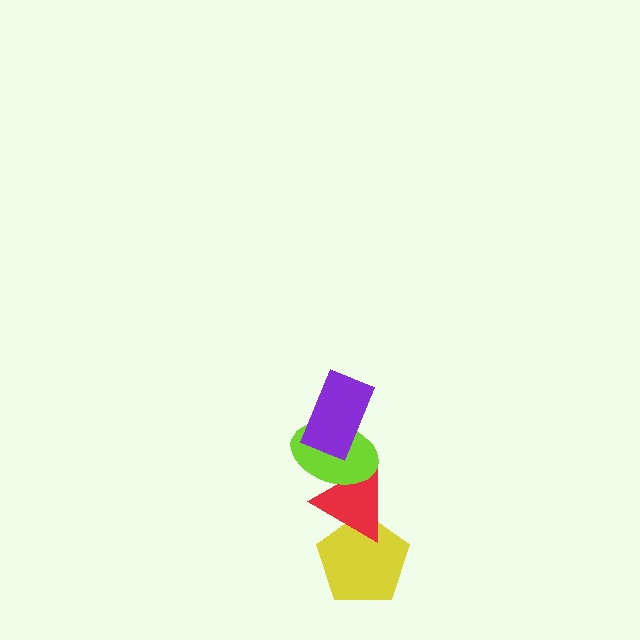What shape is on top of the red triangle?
The lime ellipse is on top of the red triangle.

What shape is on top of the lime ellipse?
The purple rectangle is on top of the lime ellipse.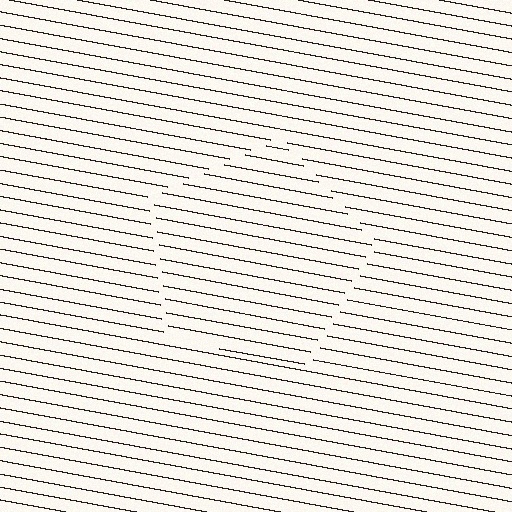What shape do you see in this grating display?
An illusory pentagon. The interior of the shape contains the same grating, shifted by half a period — the contour is defined by the phase discontinuity where line-ends from the inner and outer gratings abut.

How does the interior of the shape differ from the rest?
The interior of the shape contains the same grating, shifted by half a period — the contour is defined by the phase discontinuity where line-ends from the inner and outer gratings abut.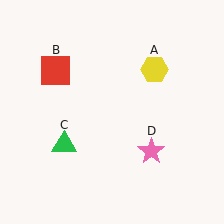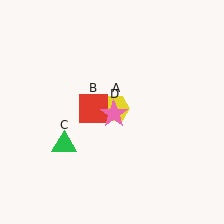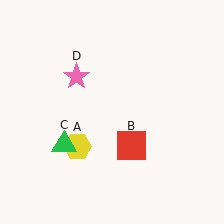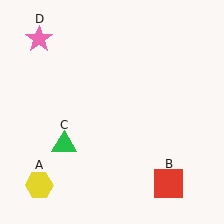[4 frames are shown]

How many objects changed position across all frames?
3 objects changed position: yellow hexagon (object A), red square (object B), pink star (object D).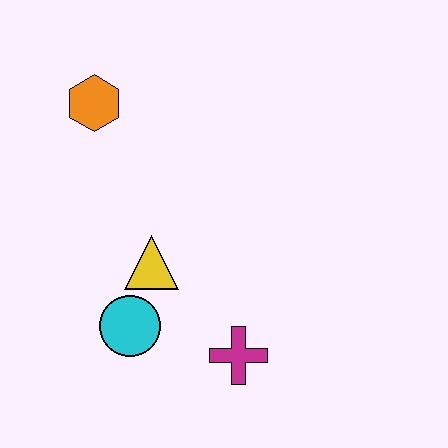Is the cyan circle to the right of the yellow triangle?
No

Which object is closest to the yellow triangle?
The cyan circle is closest to the yellow triangle.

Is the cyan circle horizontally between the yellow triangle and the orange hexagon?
Yes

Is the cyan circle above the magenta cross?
Yes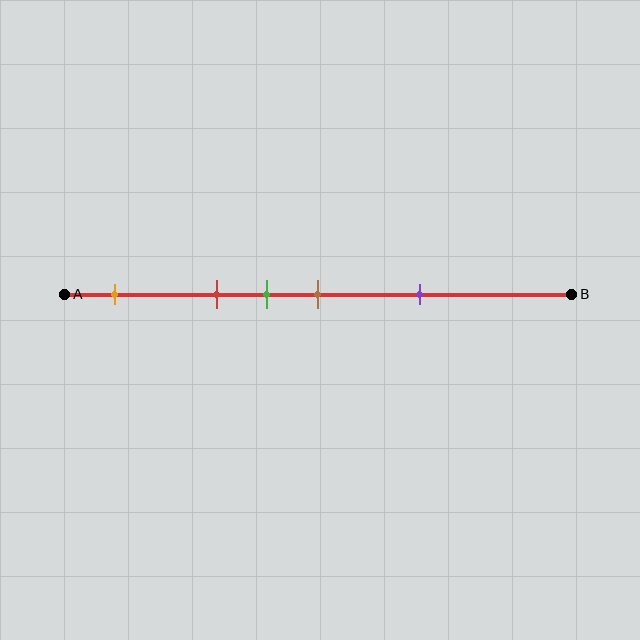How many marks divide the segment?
There are 5 marks dividing the segment.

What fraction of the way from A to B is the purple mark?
The purple mark is approximately 70% (0.7) of the way from A to B.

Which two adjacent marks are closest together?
The green and brown marks are the closest adjacent pair.